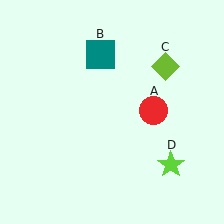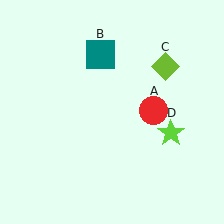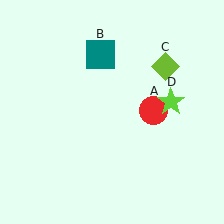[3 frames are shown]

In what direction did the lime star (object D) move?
The lime star (object D) moved up.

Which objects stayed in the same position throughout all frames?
Red circle (object A) and teal square (object B) and lime diamond (object C) remained stationary.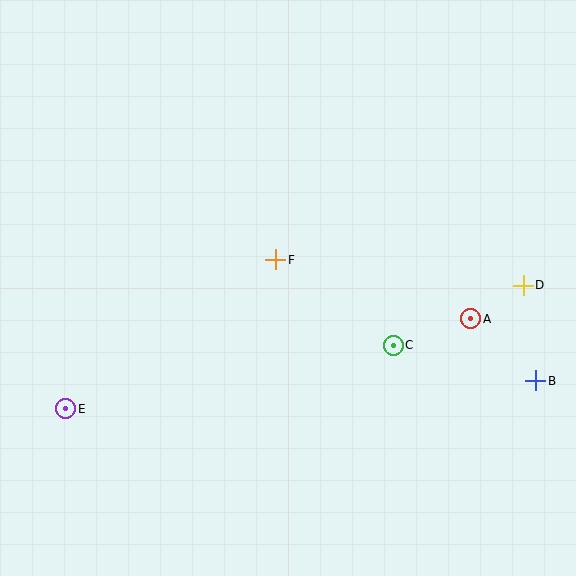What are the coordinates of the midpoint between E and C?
The midpoint between E and C is at (230, 377).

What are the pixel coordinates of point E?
Point E is at (66, 409).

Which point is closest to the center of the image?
Point F at (276, 260) is closest to the center.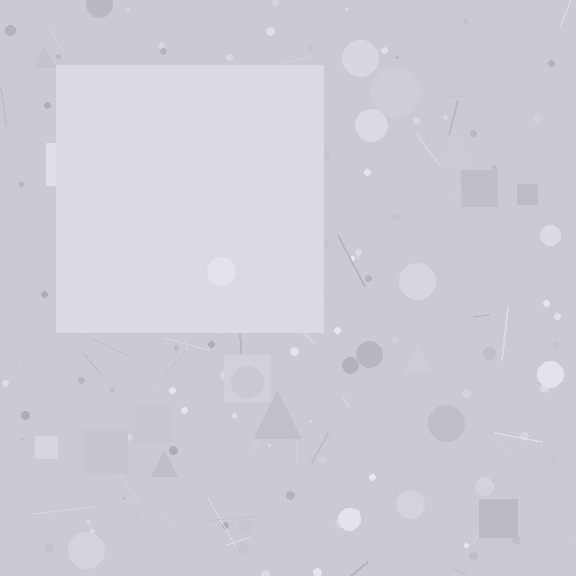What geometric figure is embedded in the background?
A square is embedded in the background.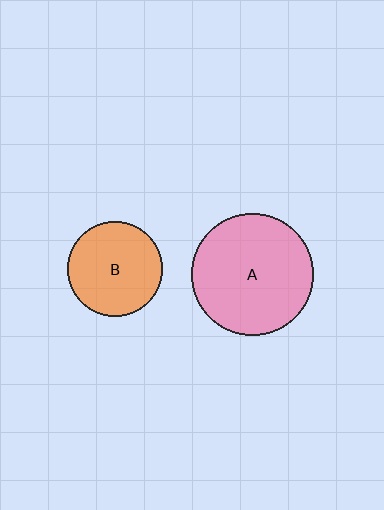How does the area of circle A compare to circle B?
Approximately 1.7 times.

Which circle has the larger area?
Circle A (pink).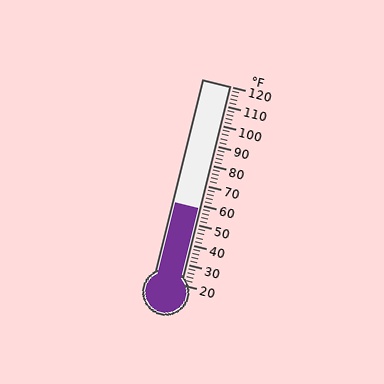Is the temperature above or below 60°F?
The temperature is below 60°F.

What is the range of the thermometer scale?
The thermometer scale ranges from 20°F to 120°F.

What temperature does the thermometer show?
The thermometer shows approximately 58°F.